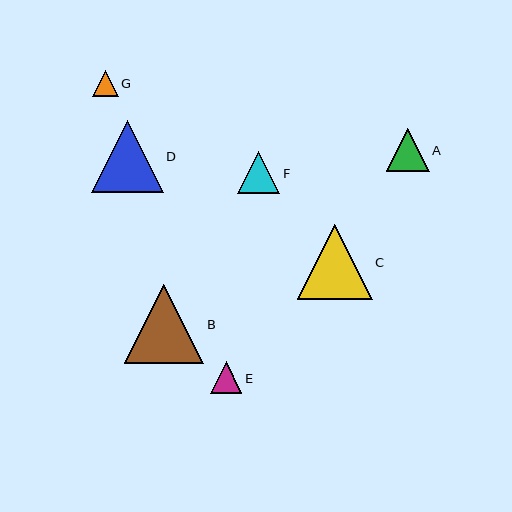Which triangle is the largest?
Triangle B is the largest with a size of approximately 80 pixels.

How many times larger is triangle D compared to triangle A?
Triangle D is approximately 1.7 times the size of triangle A.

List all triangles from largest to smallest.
From largest to smallest: B, C, D, A, F, E, G.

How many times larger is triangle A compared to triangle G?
Triangle A is approximately 1.7 times the size of triangle G.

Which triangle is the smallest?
Triangle G is the smallest with a size of approximately 26 pixels.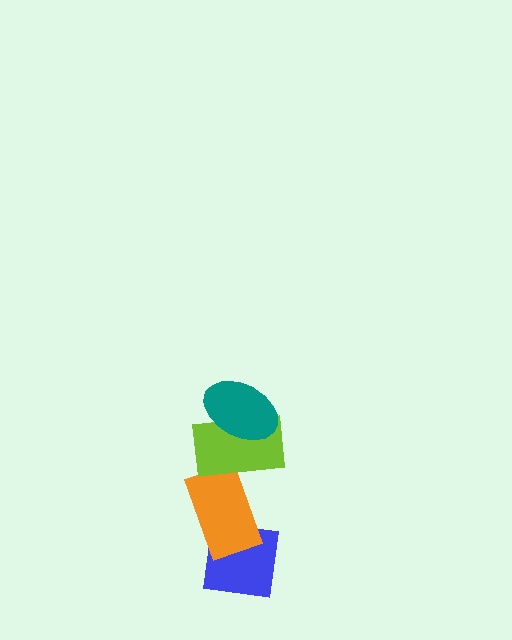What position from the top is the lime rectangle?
The lime rectangle is 2nd from the top.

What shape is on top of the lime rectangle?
The teal ellipse is on top of the lime rectangle.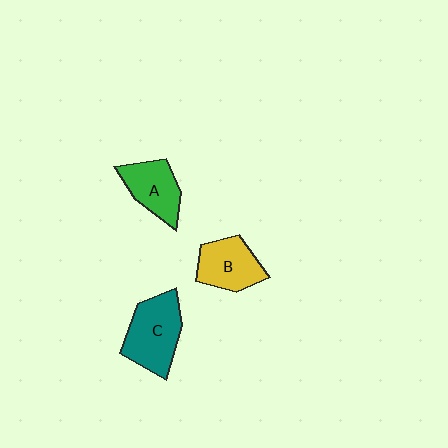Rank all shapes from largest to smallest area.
From largest to smallest: C (teal), B (yellow), A (green).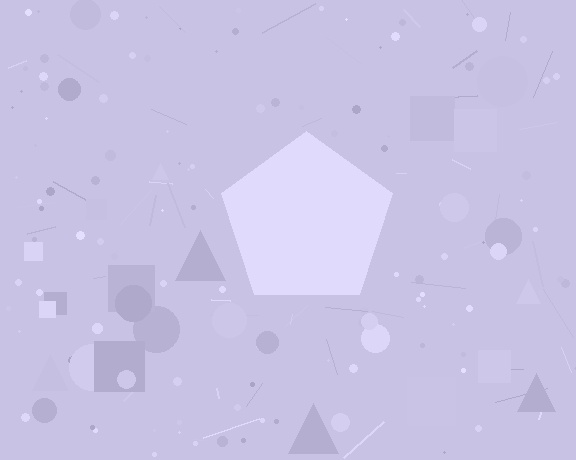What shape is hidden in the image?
A pentagon is hidden in the image.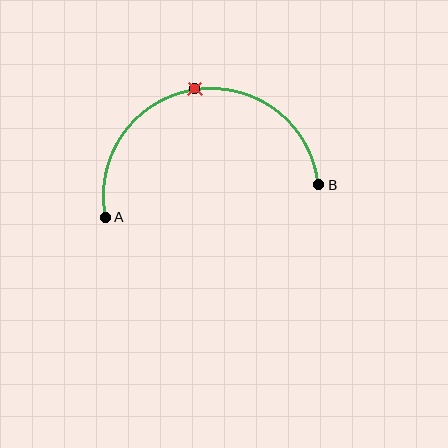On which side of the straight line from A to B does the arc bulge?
The arc bulges above the straight line connecting A and B.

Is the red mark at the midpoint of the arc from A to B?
Yes. The red mark lies on the arc at equal arc-length from both A and B — it is the arc midpoint.